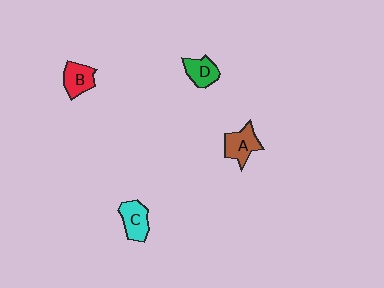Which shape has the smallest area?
Shape D (green).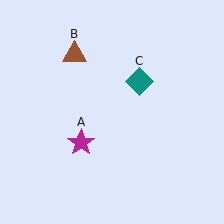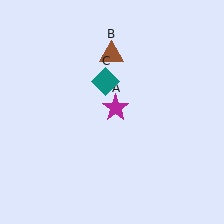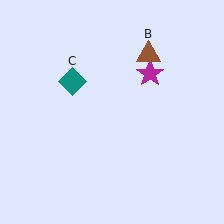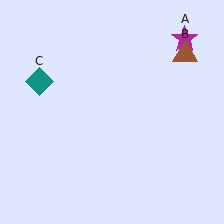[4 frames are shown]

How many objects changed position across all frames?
3 objects changed position: magenta star (object A), brown triangle (object B), teal diamond (object C).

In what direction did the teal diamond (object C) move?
The teal diamond (object C) moved left.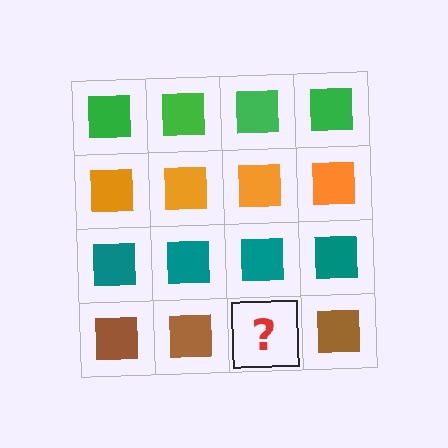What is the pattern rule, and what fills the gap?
The rule is that each row has a consistent color. The gap should be filled with a brown square.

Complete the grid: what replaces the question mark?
The question mark should be replaced with a brown square.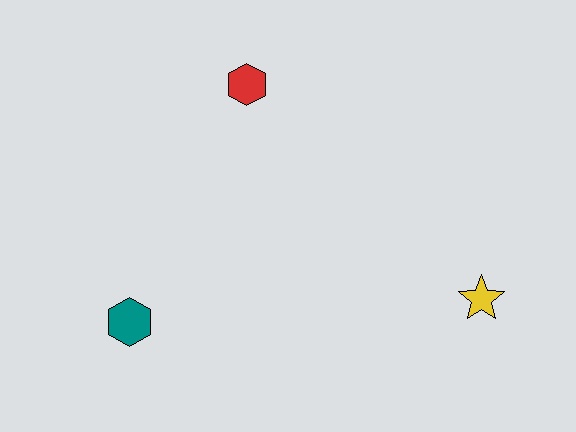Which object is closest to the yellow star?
The red hexagon is closest to the yellow star.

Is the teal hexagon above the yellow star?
No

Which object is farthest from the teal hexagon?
The yellow star is farthest from the teal hexagon.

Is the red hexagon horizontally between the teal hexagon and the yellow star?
Yes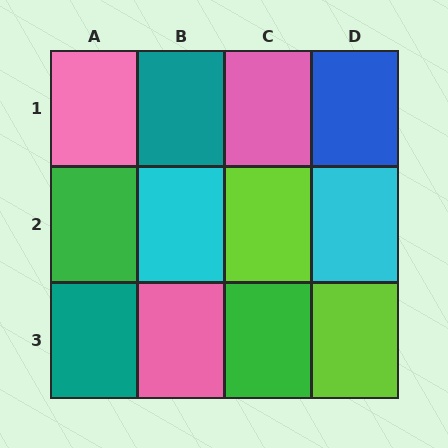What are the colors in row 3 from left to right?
Teal, pink, green, lime.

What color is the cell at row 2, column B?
Cyan.